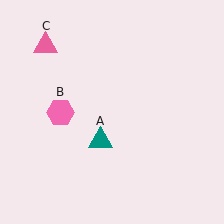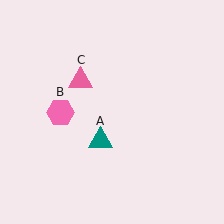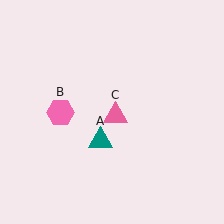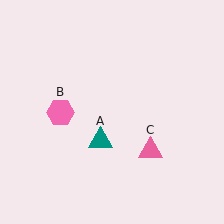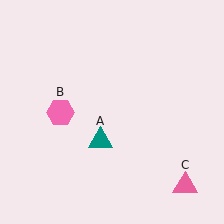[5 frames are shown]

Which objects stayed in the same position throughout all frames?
Teal triangle (object A) and pink hexagon (object B) remained stationary.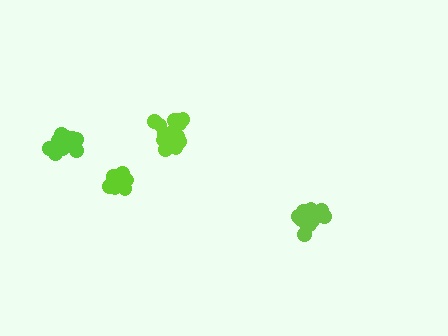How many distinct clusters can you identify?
There are 4 distinct clusters.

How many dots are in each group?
Group 1: 17 dots, Group 2: 11 dots, Group 3: 14 dots, Group 4: 12 dots (54 total).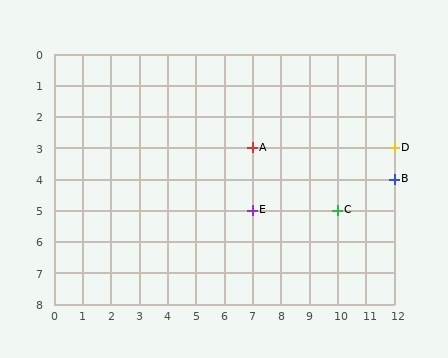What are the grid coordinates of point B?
Point B is at grid coordinates (12, 4).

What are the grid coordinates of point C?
Point C is at grid coordinates (10, 5).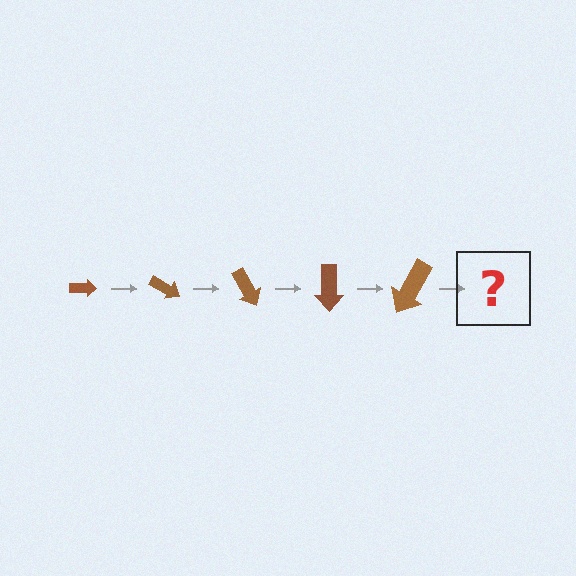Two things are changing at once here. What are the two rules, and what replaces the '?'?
The two rules are that the arrow grows larger each step and it rotates 30 degrees each step. The '?' should be an arrow, larger than the previous one and rotated 150 degrees from the start.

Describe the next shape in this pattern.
It should be an arrow, larger than the previous one and rotated 150 degrees from the start.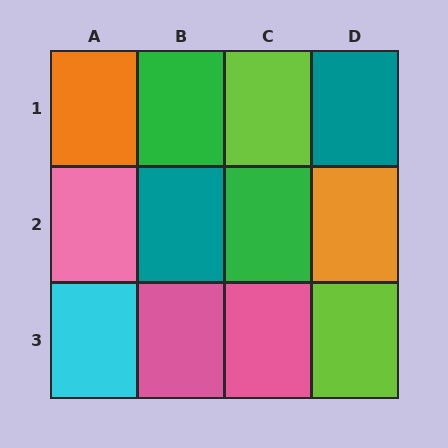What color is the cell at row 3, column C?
Pink.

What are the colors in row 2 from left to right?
Pink, teal, green, orange.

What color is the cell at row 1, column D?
Teal.